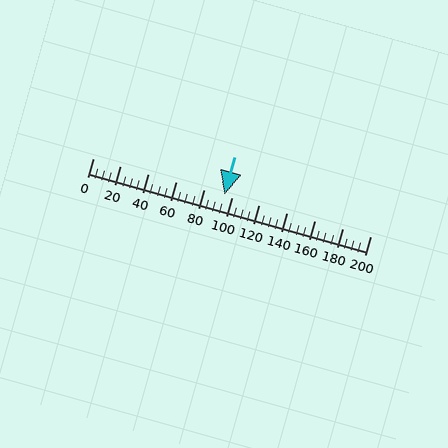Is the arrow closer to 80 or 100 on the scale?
The arrow is closer to 100.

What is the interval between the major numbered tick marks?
The major tick marks are spaced 20 units apart.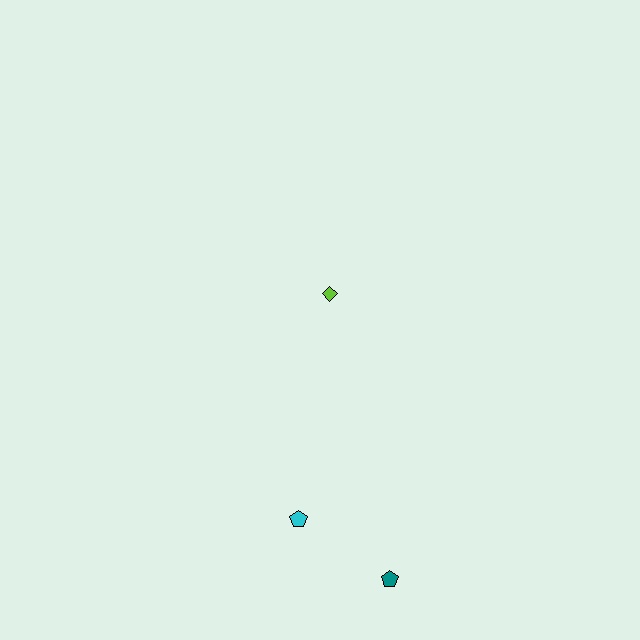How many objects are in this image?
There are 3 objects.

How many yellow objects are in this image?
There are no yellow objects.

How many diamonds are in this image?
There is 1 diamond.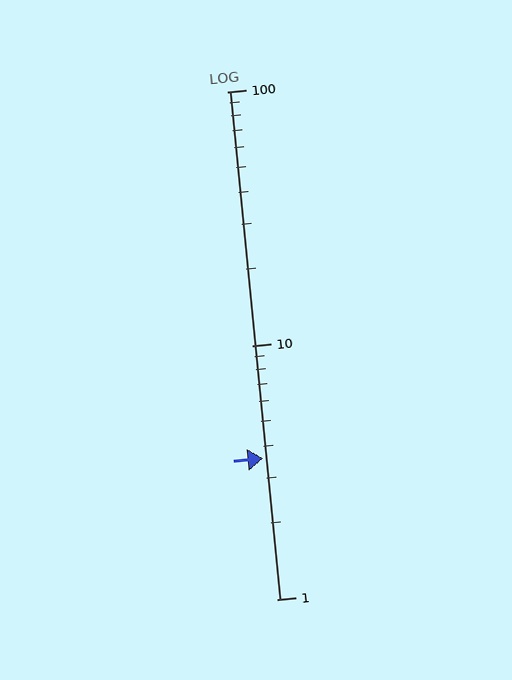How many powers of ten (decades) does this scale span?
The scale spans 2 decades, from 1 to 100.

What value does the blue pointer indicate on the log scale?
The pointer indicates approximately 3.6.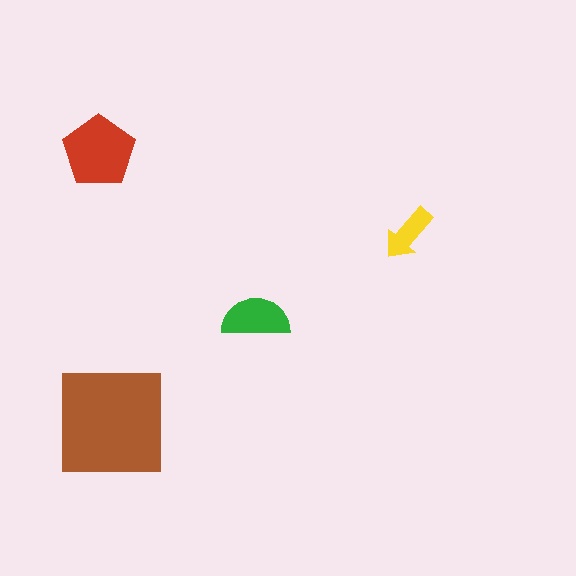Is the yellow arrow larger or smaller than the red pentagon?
Smaller.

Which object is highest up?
The red pentagon is topmost.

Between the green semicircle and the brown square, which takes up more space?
The brown square.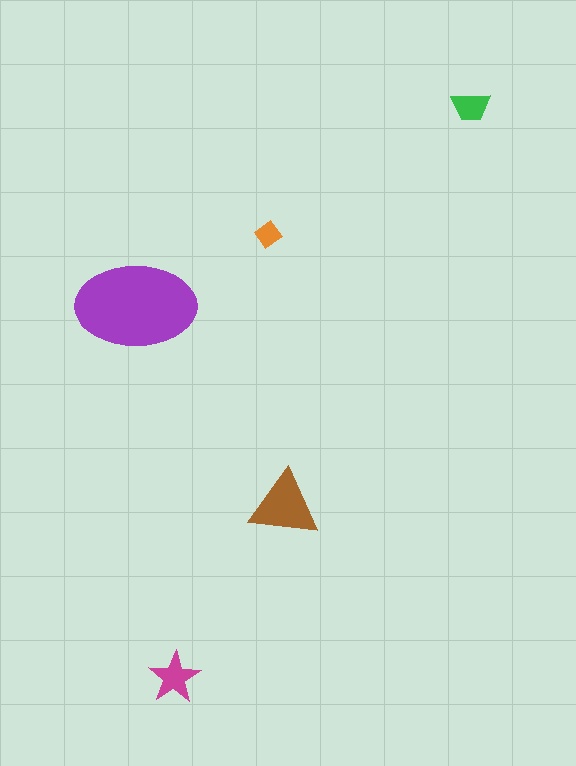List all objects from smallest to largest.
The orange diamond, the green trapezoid, the magenta star, the brown triangle, the purple ellipse.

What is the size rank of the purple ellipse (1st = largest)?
1st.